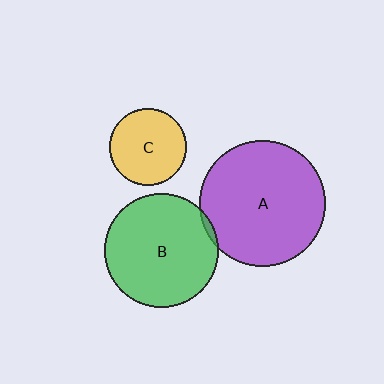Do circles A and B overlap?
Yes.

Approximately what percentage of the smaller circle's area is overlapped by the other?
Approximately 5%.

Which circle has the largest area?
Circle A (purple).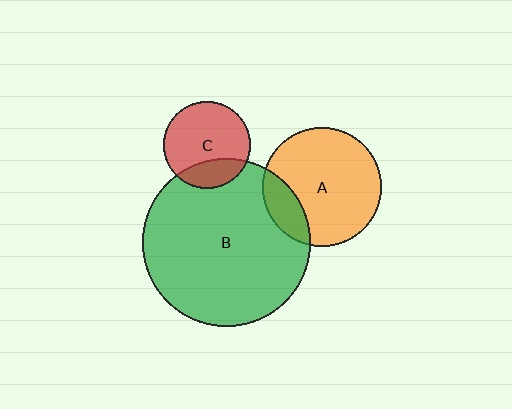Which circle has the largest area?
Circle B (green).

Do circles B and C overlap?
Yes.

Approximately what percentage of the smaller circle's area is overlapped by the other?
Approximately 25%.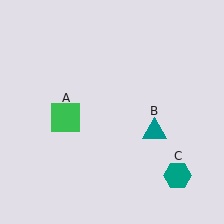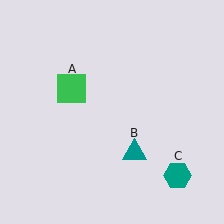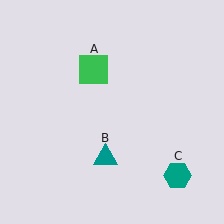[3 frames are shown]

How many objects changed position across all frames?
2 objects changed position: green square (object A), teal triangle (object B).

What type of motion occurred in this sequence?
The green square (object A), teal triangle (object B) rotated clockwise around the center of the scene.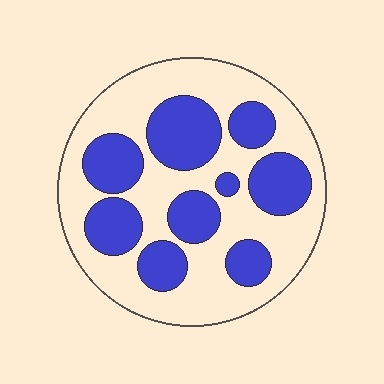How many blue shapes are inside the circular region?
9.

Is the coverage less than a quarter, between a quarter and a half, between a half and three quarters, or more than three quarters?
Between a quarter and a half.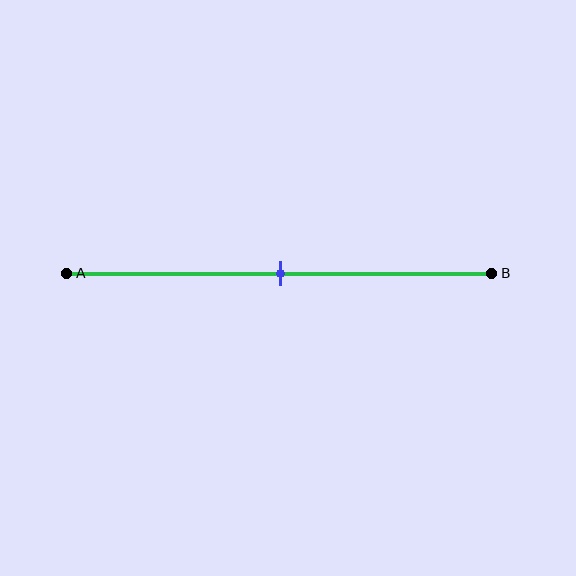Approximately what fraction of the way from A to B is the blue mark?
The blue mark is approximately 50% of the way from A to B.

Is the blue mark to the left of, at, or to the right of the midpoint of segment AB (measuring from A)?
The blue mark is approximately at the midpoint of segment AB.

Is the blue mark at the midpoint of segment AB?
Yes, the mark is approximately at the midpoint.